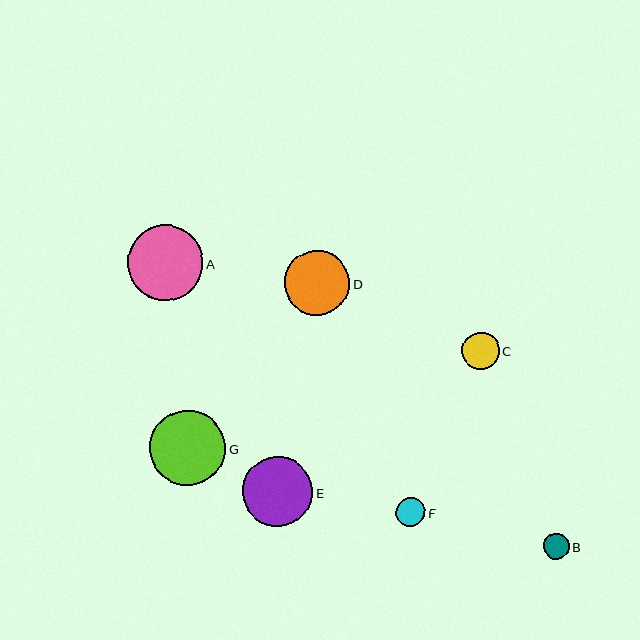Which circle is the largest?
Circle G is the largest with a size of approximately 76 pixels.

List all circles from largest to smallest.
From largest to smallest: G, A, E, D, C, F, B.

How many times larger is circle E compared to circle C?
Circle E is approximately 1.9 times the size of circle C.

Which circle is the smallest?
Circle B is the smallest with a size of approximately 26 pixels.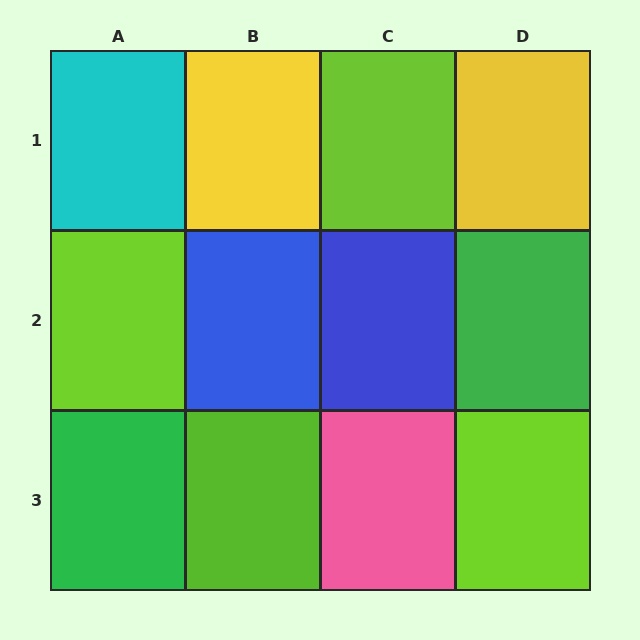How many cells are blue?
2 cells are blue.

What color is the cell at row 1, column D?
Yellow.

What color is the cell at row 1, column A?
Cyan.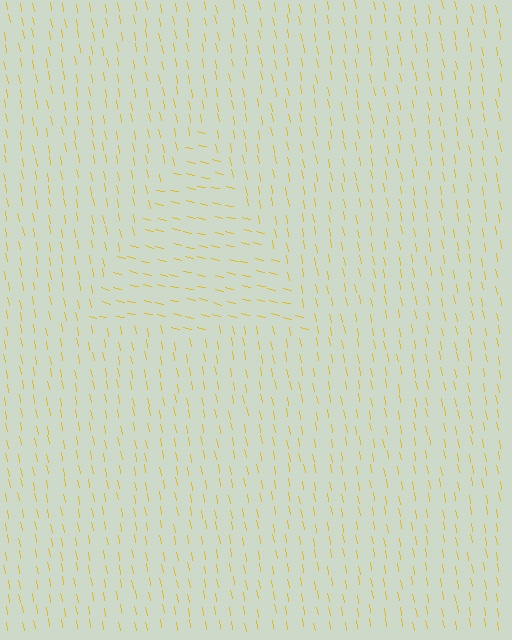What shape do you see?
I see a triangle.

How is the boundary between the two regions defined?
The boundary is defined purely by a change in line orientation (approximately 66 degrees difference). All lines are the same color and thickness.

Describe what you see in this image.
The image is filled with small yellow line segments. A triangle region in the image has lines oriented differently from the surrounding lines, creating a visible texture boundary.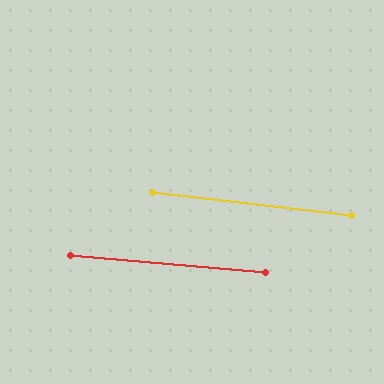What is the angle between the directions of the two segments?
Approximately 2 degrees.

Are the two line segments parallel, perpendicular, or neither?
Parallel — their directions differ by only 1.7°.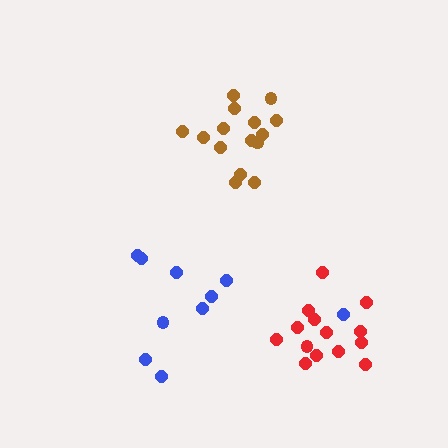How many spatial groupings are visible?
There are 3 spatial groupings.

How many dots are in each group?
Group 1: 15 dots, Group 2: 10 dots, Group 3: 14 dots (39 total).